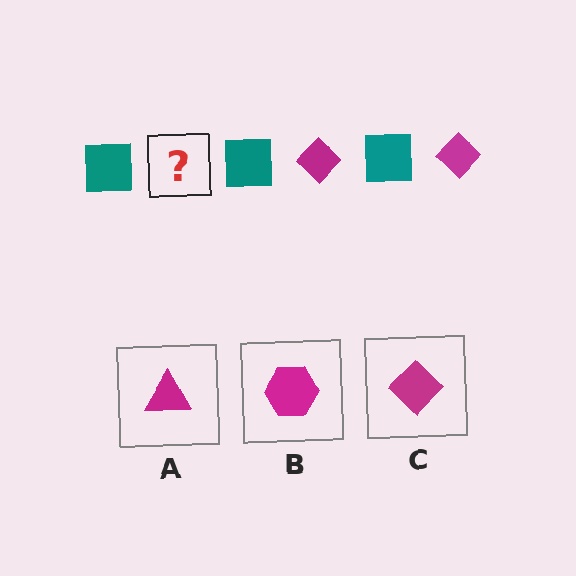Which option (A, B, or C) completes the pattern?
C.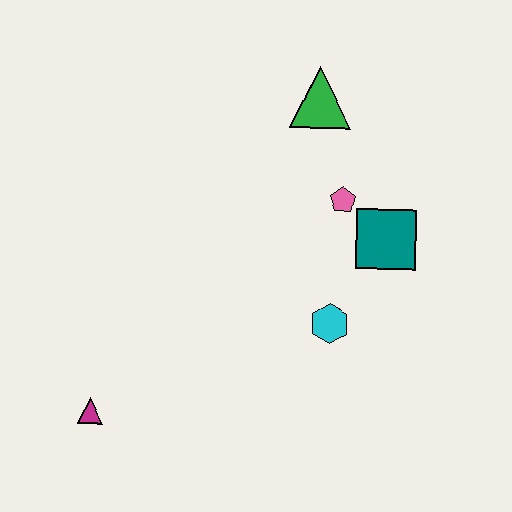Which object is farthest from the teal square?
The magenta triangle is farthest from the teal square.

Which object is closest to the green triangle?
The pink pentagon is closest to the green triangle.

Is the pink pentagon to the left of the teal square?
Yes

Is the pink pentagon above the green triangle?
No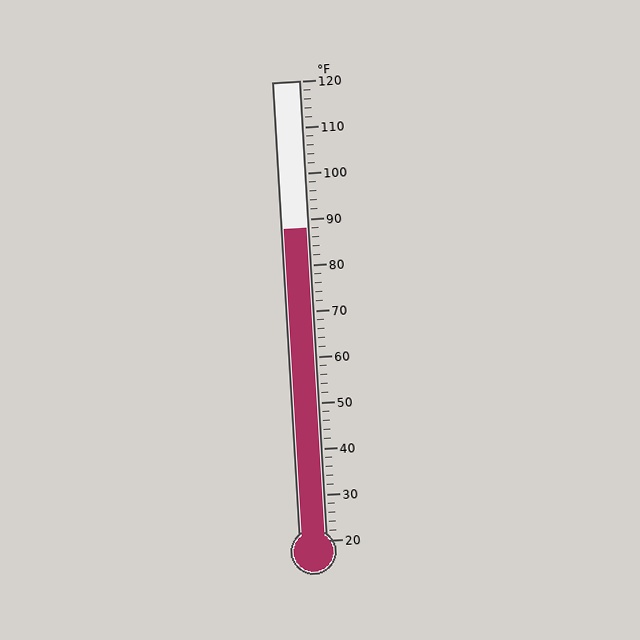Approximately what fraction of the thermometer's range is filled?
The thermometer is filled to approximately 70% of its range.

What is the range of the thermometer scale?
The thermometer scale ranges from 20°F to 120°F.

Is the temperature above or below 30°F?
The temperature is above 30°F.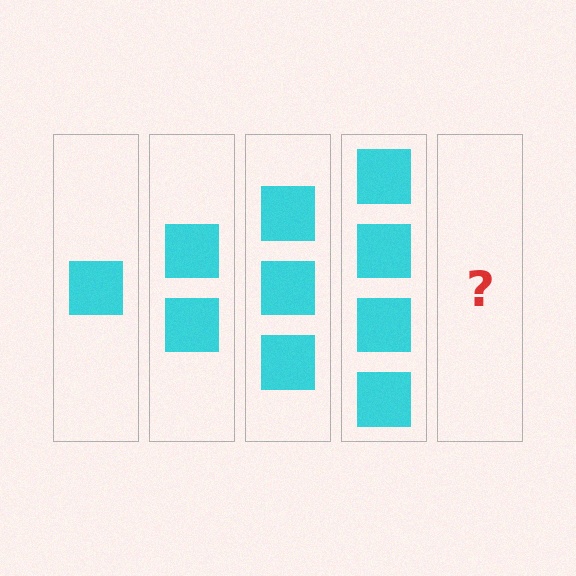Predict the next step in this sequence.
The next step is 5 squares.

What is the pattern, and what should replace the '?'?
The pattern is that each step adds one more square. The '?' should be 5 squares.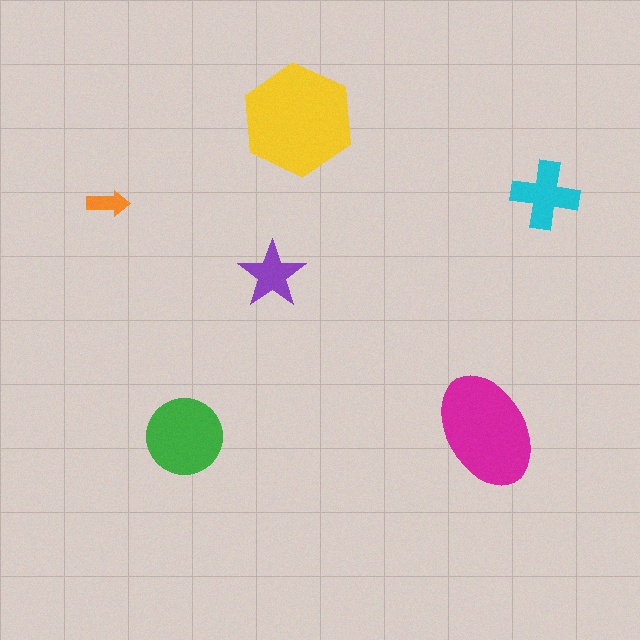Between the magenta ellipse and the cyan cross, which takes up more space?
The magenta ellipse.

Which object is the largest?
The yellow hexagon.